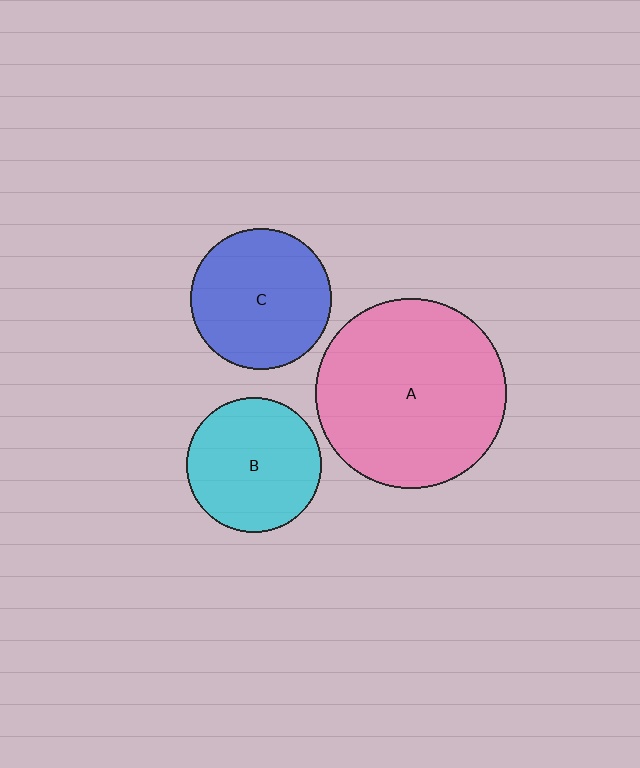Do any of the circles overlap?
No, none of the circles overlap.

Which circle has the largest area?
Circle A (pink).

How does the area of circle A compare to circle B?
Approximately 2.0 times.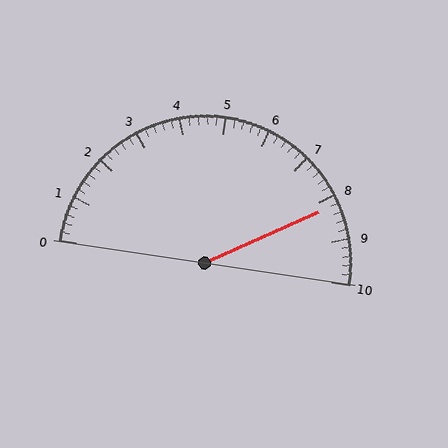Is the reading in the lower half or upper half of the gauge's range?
The reading is in the upper half of the range (0 to 10).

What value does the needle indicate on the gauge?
The needle indicates approximately 8.2.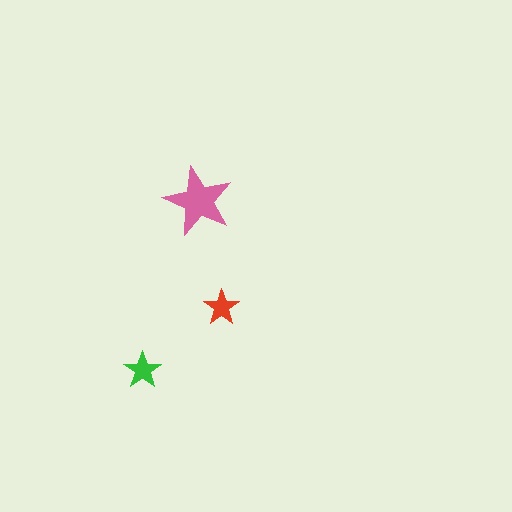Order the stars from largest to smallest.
the pink one, the green one, the red one.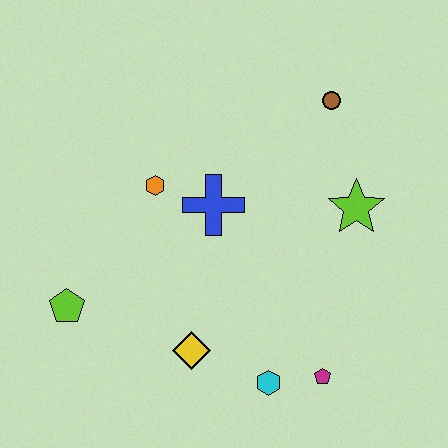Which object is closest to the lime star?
The brown circle is closest to the lime star.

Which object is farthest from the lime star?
The lime pentagon is farthest from the lime star.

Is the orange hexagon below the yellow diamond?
No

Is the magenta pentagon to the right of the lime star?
No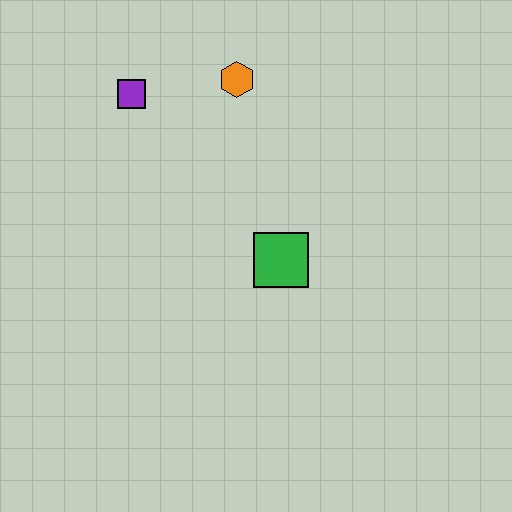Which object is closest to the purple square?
The orange hexagon is closest to the purple square.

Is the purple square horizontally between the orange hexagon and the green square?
No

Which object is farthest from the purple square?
The green square is farthest from the purple square.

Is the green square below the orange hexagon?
Yes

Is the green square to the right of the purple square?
Yes